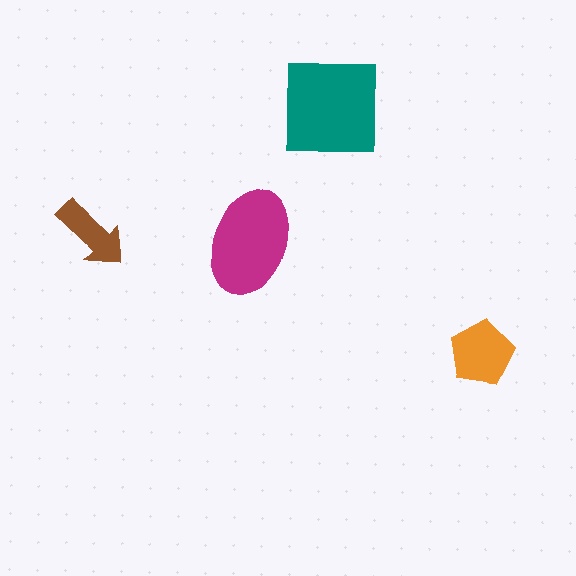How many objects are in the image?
There are 4 objects in the image.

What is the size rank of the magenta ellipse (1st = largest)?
2nd.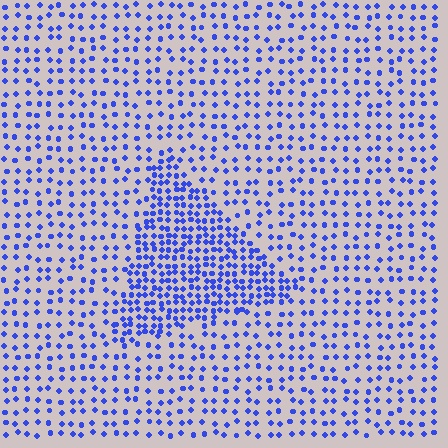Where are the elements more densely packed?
The elements are more densely packed inside the triangle boundary.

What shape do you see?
I see a triangle.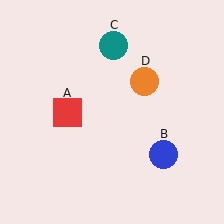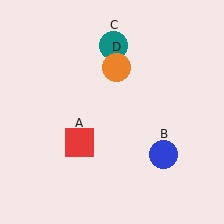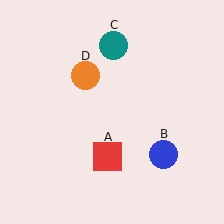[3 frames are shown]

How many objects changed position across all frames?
2 objects changed position: red square (object A), orange circle (object D).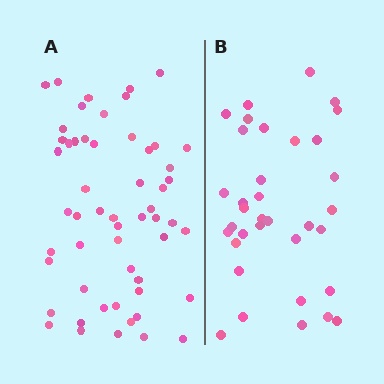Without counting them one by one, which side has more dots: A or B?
Region A (the left region) has more dots.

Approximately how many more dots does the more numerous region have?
Region A has approximately 20 more dots than region B.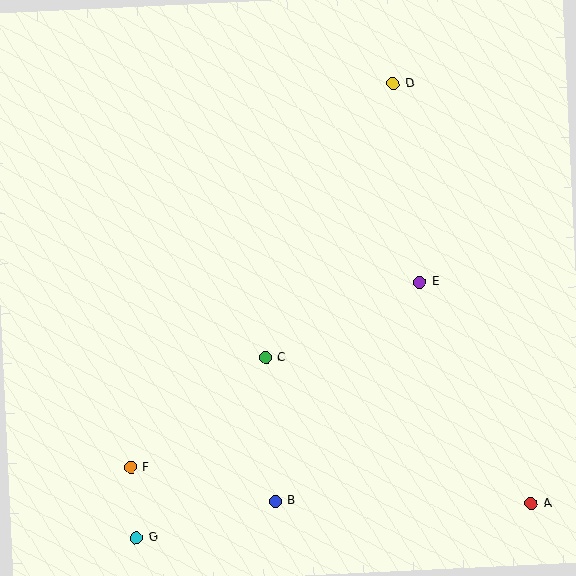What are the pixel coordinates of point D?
Point D is at (393, 84).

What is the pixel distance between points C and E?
The distance between C and E is 172 pixels.